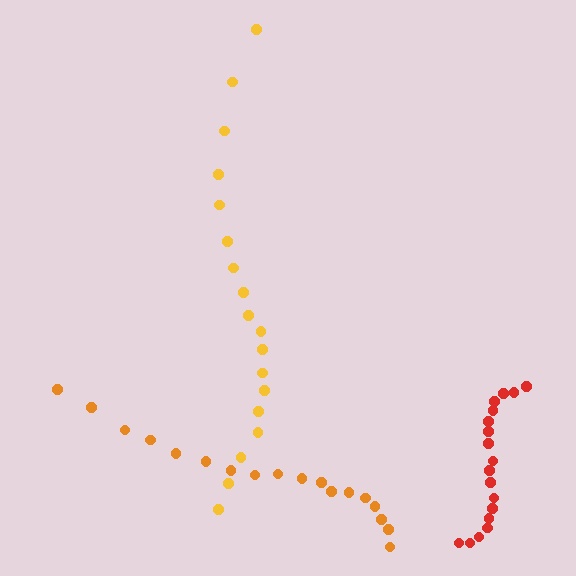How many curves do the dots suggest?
There are 3 distinct paths.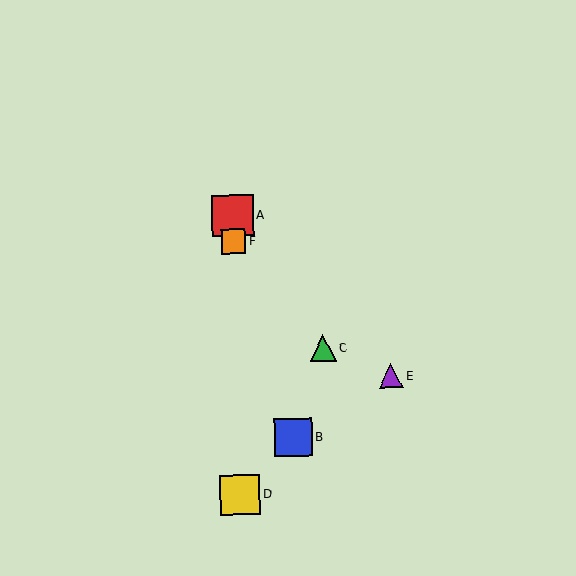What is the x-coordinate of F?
Object F is at x≈233.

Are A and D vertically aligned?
Yes, both are at x≈233.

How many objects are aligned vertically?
3 objects (A, D, F) are aligned vertically.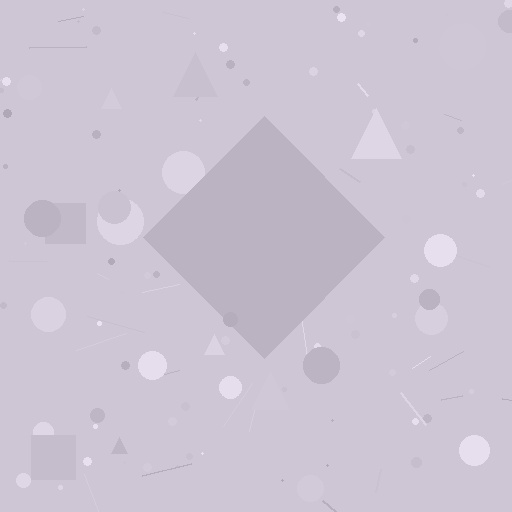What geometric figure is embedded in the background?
A diamond is embedded in the background.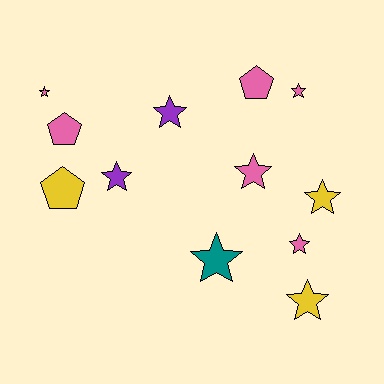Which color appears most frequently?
Pink, with 6 objects.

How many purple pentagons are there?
There are no purple pentagons.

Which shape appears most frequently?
Star, with 9 objects.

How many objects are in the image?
There are 12 objects.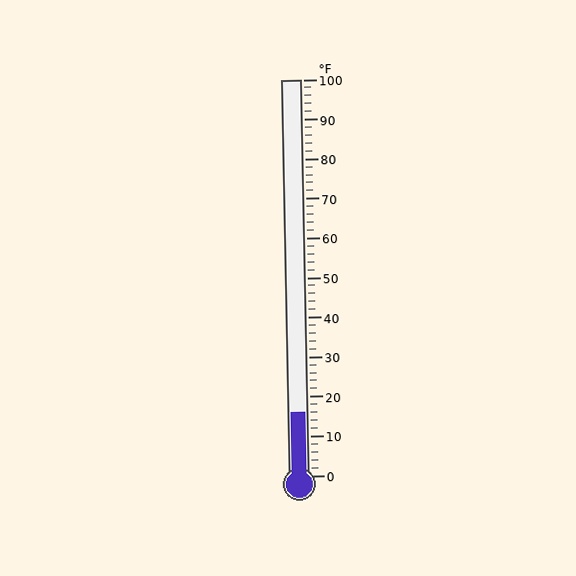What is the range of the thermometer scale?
The thermometer scale ranges from 0°F to 100°F.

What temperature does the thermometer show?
The thermometer shows approximately 16°F.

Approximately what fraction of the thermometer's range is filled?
The thermometer is filled to approximately 15% of its range.